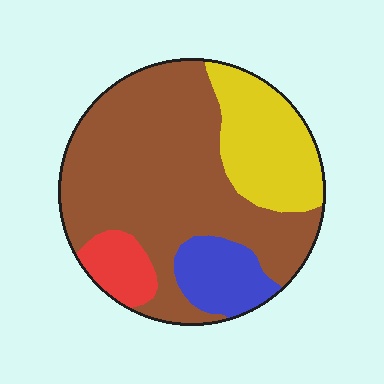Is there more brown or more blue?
Brown.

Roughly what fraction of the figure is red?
Red takes up about one tenth (1/10) of the figure.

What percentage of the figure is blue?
Blue takes up less than a sixth of the figure.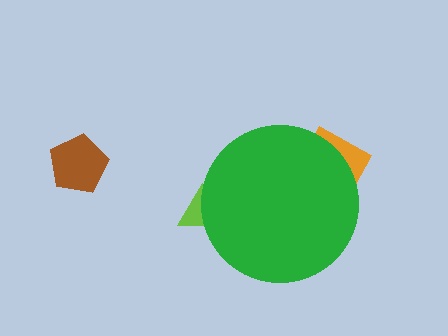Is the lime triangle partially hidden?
Yes, the lime triangle is partially hidden behind the green circle.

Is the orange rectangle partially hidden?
Yes, the orange rectangle is partially hidden behind the green circle.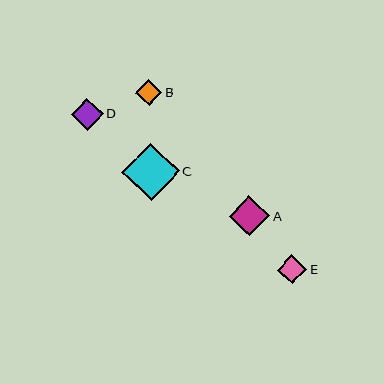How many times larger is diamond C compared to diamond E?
Diamond C is approximately 1.9 times the size of diamond E.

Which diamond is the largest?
Diamond C is the largest with a size of approximately 57 pixels.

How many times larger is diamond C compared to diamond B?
Diamond C is approximately 2.2 times the size of diamond B.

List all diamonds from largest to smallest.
From largest to smallest: C, A, D, E, B.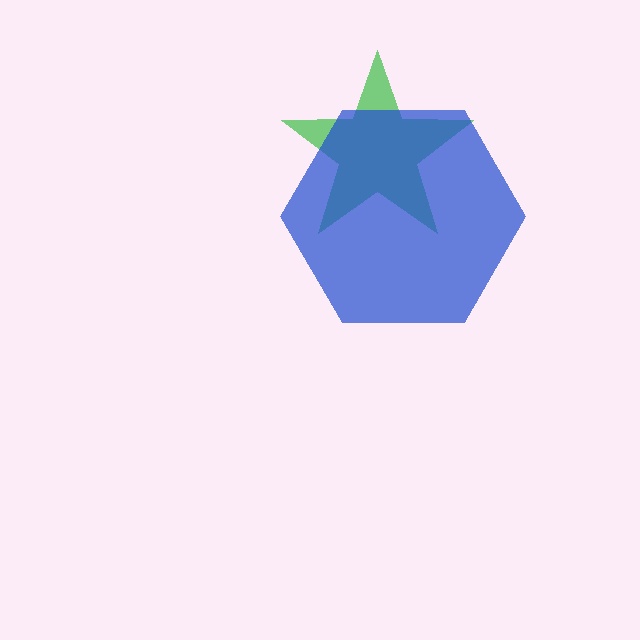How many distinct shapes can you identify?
There are 2 distinct shapes: a green star, a blue hexagon.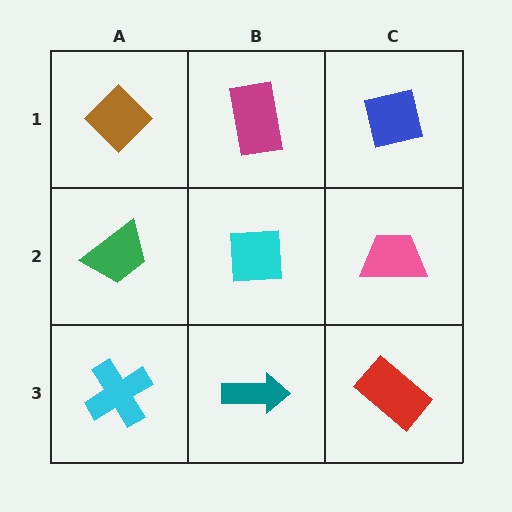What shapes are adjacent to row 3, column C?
A pink trapezoid (row 2, column C), a teal arrow (row 3, column B).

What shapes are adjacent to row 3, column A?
A green trapezoid (row 2, column A), a teal arrow (row 3, column B).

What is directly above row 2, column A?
A brown diamond.